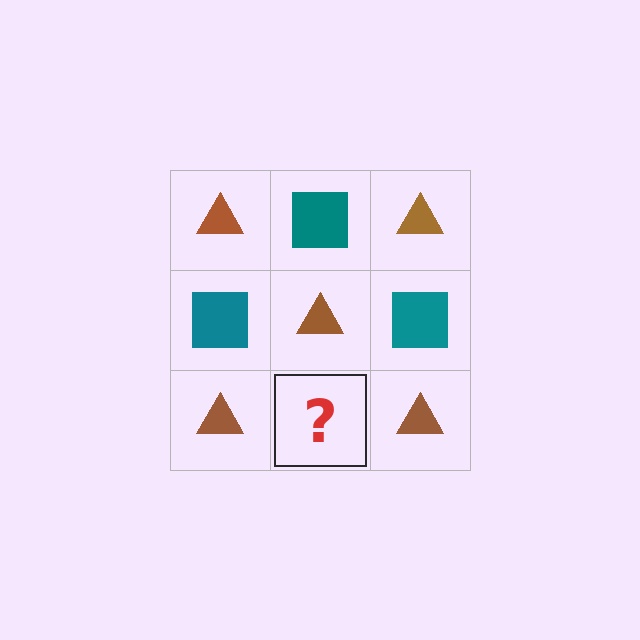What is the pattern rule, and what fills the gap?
The rule is that it alternates brown triangle and teal square in a checkerboard pattern. The gap should be filled with a teal square.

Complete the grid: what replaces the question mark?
The question mark should be replaced with a teal square.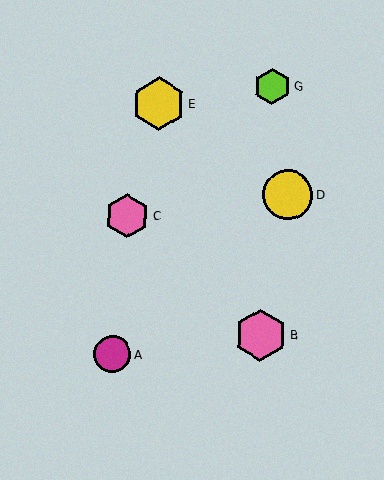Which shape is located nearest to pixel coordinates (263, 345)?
The pink hexagon (labeled B) at (261, 335) is nearest to that location.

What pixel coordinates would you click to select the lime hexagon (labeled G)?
Click at (272, 86) to select the lime hexagon G.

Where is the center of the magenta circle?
The center of the magenta circle is at (113, 355).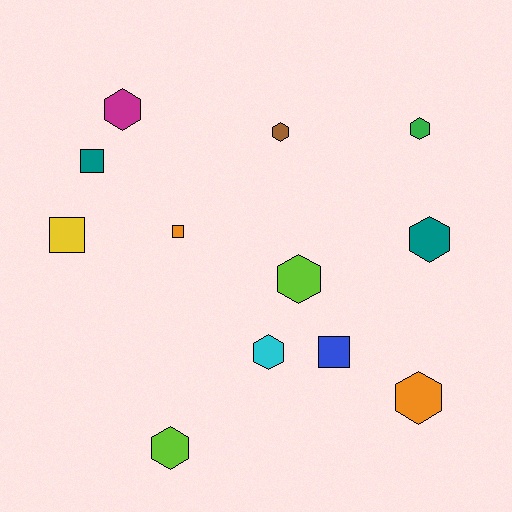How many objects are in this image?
There are 12 objects.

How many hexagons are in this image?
There are 8 hexagons.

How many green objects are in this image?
There is 1 green object.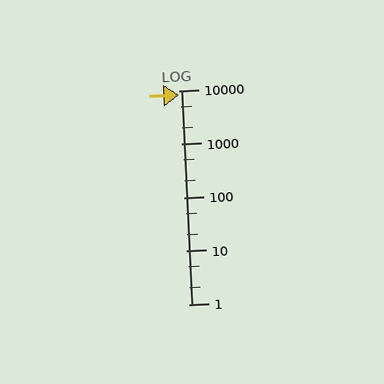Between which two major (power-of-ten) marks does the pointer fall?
The pointer is between 1000 and 10000.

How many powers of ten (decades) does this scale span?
The scale spans 4 decades, from 1 to 10000.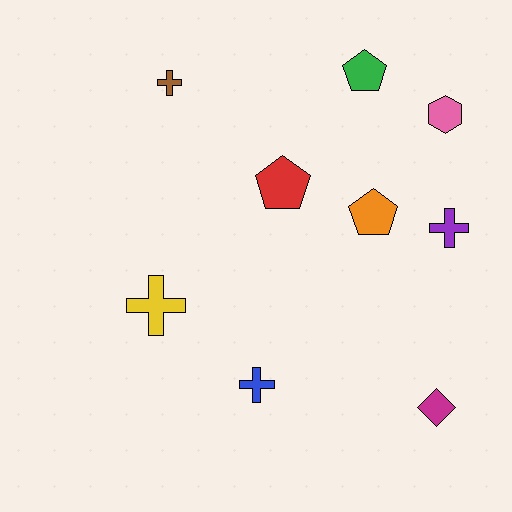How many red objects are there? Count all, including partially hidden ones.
There is 1 red object.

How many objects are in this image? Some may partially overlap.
There are 9 objects.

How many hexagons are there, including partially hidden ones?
There is 1 hexagon.